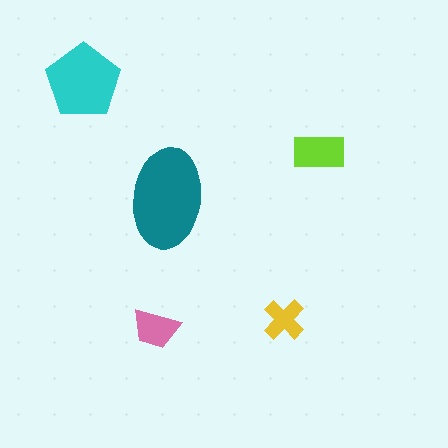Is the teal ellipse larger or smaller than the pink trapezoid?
Larger.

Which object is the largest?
The teal ellipse.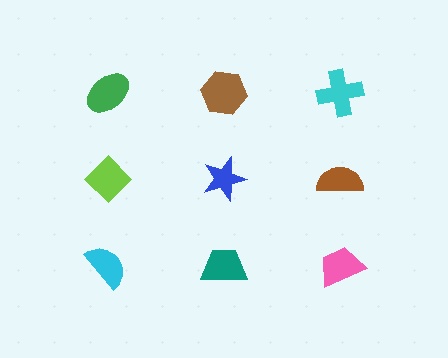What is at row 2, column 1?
A lime diamond.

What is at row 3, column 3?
A pink trapezoid.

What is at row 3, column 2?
A teal trapezoid.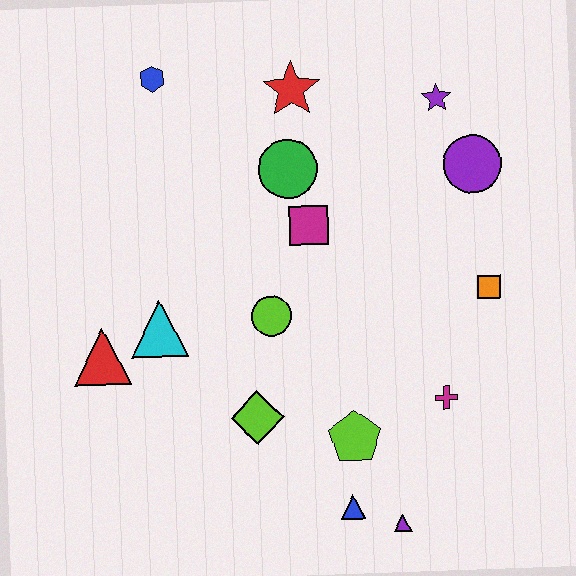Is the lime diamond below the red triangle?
Yes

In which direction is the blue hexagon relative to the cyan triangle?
The blue hexagon is above the cyan triangle.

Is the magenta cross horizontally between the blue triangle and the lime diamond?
No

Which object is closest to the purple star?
The purple circle is closest to the purple star.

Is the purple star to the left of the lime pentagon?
No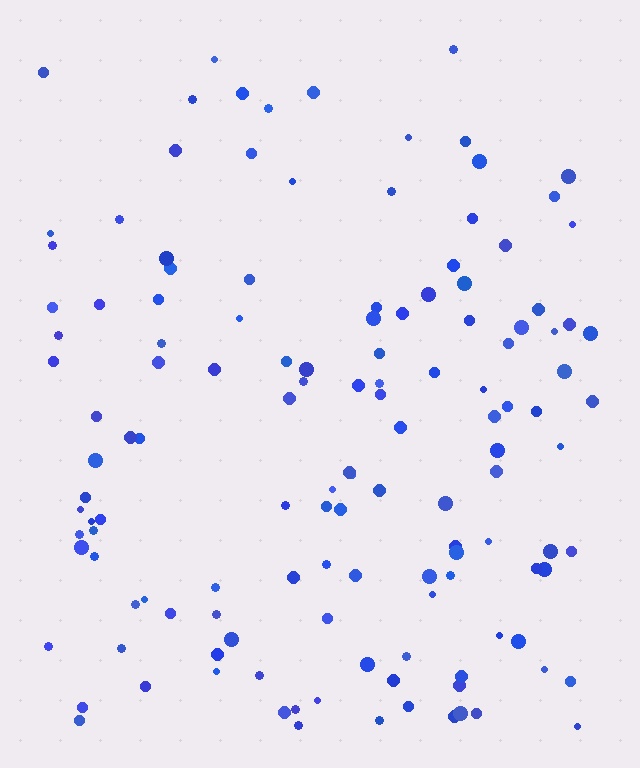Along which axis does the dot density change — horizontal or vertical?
Vertical.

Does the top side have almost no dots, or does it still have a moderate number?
Still a moderate number, just noticeably fewer than the bottom.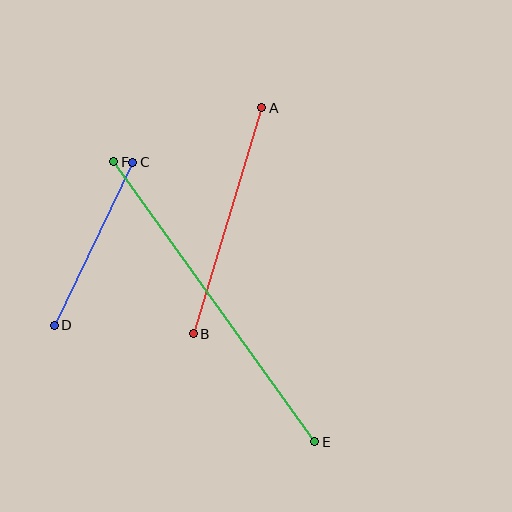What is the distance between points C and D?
The distance is approximately 181 pixels.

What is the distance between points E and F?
The distance is approximately 345 pixels.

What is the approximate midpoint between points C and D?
The midpoint is at approximately (93, 244) pixels.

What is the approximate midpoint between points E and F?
The midpoint is at approximately (214, 302) pixels.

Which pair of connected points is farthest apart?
Points E and F are farthest apart.